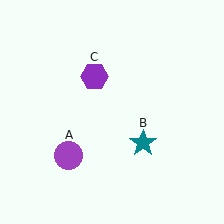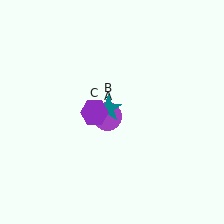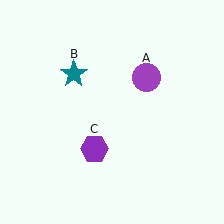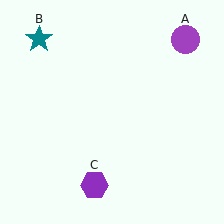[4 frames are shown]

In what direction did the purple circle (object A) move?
The purple circle (object A) moved up and to the right.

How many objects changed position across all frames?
3 objects changed position: purple circle (object A), teal star (object B), purple hexagon (object C).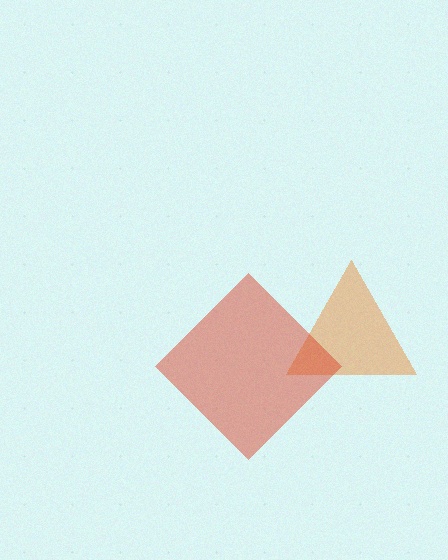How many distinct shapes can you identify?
There are 2 distinct shapes: an orange triangle, a red diamond.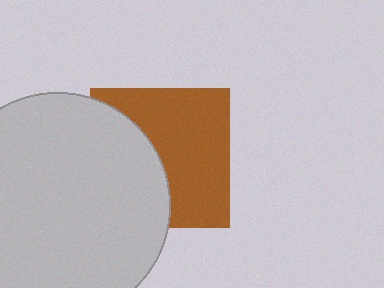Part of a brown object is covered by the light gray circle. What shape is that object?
It is a square.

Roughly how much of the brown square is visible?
About half of it is visible (roughly 58%).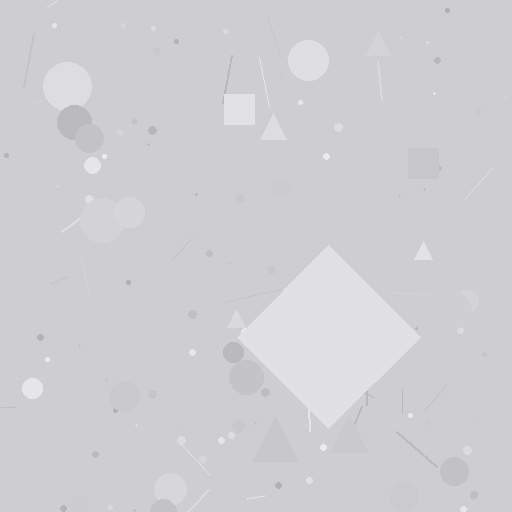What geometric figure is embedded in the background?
A diamond is embedded in the background.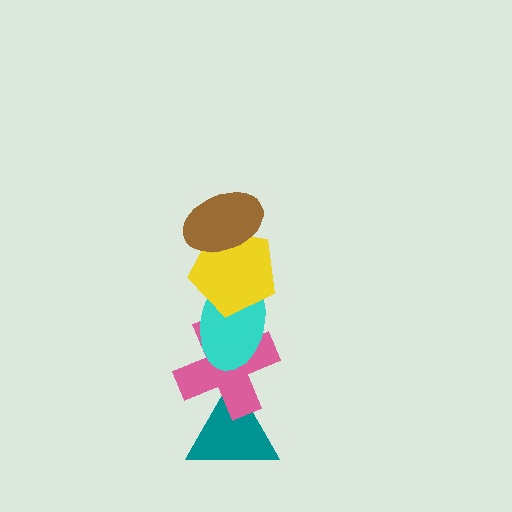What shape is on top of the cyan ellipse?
The yellow pentagon is on top of the cyan ellipse.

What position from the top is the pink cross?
The pink cross is 4th from the top.